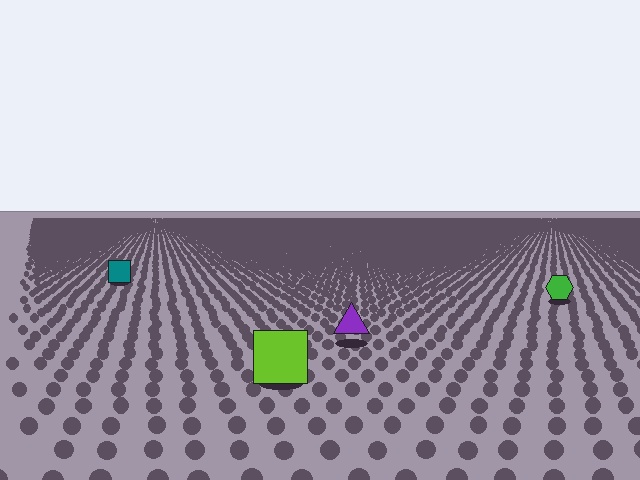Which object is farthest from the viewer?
The teal square is farthest from the viewer. It appears smaller and the ground texture around it is denser.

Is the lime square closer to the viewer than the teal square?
Yes. The lime square is closer — you can tell from the texture gradient: the ground texture is coarser near it.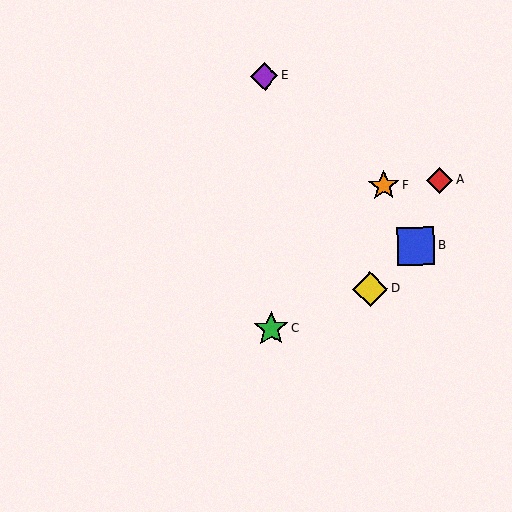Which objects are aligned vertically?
Objects C, E are aligned vertically.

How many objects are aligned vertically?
2 objects (C, E) are aligned vertically.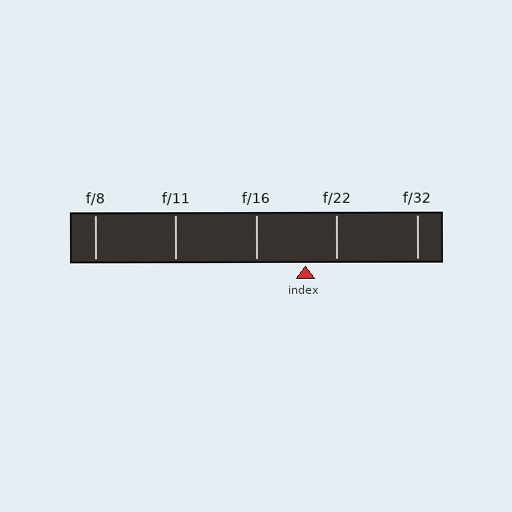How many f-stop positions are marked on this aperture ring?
There are 5 f-stop positions marked.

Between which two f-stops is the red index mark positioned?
The index mark is between f/16 and f/22.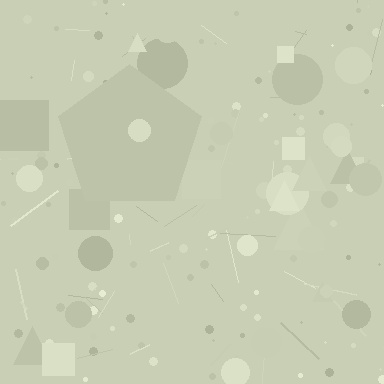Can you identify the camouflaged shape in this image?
The camouflaged shape is a pentagon.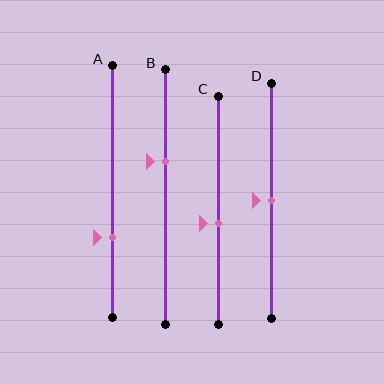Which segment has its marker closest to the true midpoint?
Segment D has its marker closest to the true midpoint.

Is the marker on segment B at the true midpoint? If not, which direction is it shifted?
No, the marker on segment B is shifted upward by about 14% of the segment length.